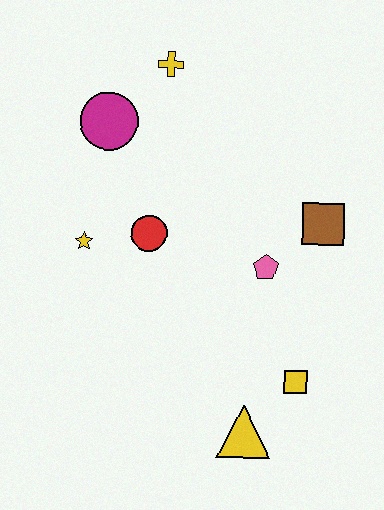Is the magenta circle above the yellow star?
Yes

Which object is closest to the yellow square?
The yellow triangle is closest to the yellow square.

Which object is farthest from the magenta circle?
The yellow triangle is farthest from the magenta circle.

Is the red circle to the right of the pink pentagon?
No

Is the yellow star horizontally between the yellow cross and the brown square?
No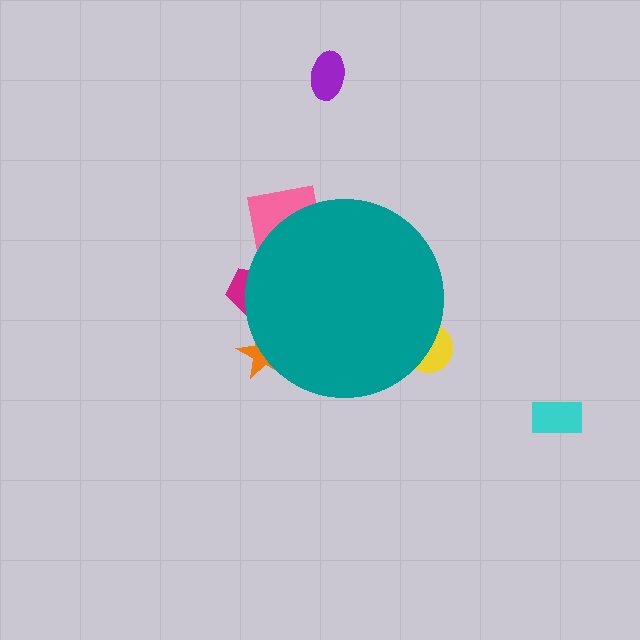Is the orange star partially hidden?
Yes, the orange star is partially hidden behind the teal circle.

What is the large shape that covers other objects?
A teal circle.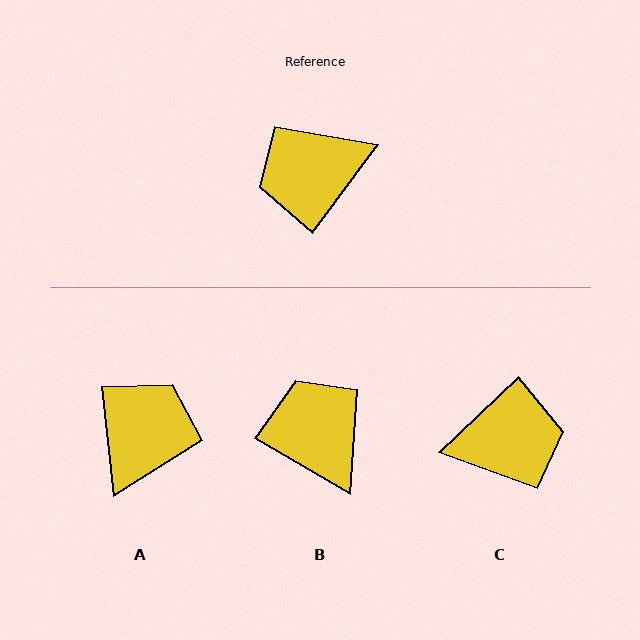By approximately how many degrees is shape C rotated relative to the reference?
Approximately 170 degrees counter-clockwise.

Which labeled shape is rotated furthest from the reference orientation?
C, about 170 degrees away.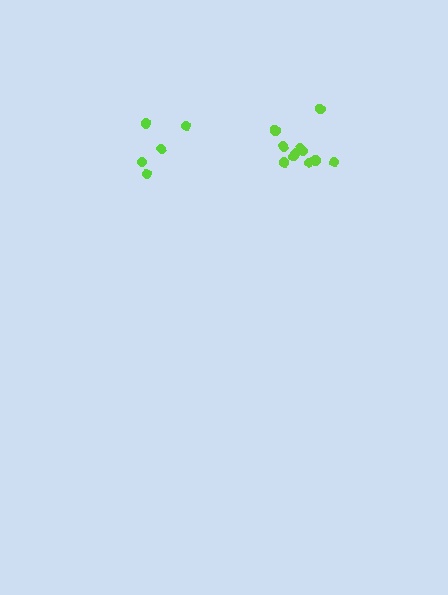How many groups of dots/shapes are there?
There are 2 groups.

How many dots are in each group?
Group 1: 5 dots, Group 2: 11 dots (16 total).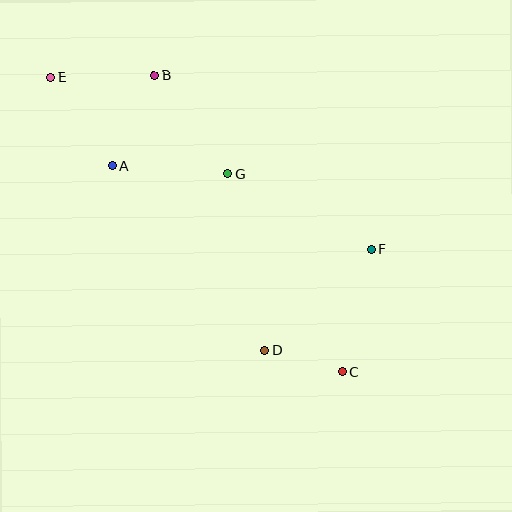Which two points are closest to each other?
Points C and D are closest to each other.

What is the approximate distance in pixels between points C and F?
The distance between C and F is approximately 126 pixels.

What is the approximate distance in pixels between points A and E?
The distance between A and E is approximately 109 pixels.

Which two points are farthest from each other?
Points C and E are farthest from each other.